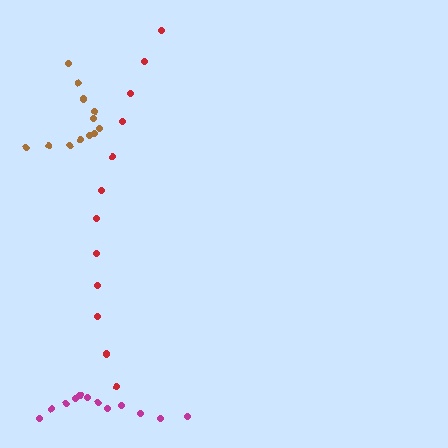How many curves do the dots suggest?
There are 3 distinct paths.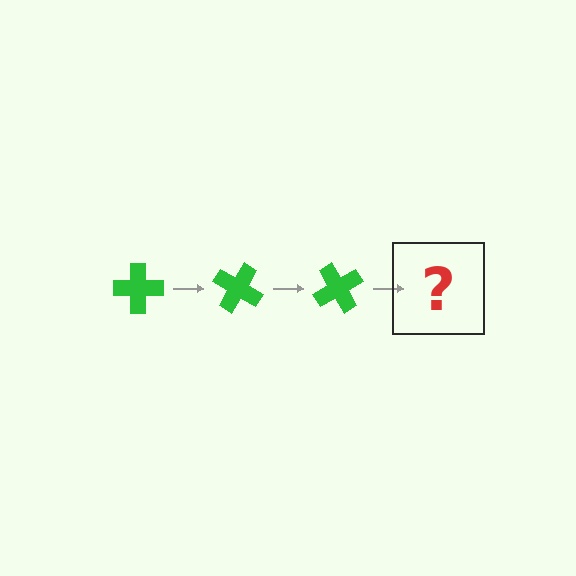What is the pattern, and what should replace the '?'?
The pattern is that the cross rotates 30 degrees each step. The '?' should be a green cross rotated 90 degrees.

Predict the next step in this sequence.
The next step is a green cross rotated 90 degrees.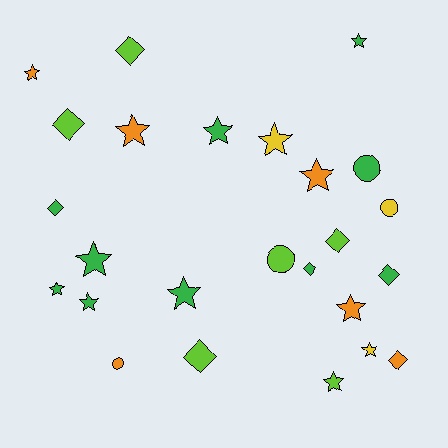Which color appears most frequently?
Green, with 10 objects.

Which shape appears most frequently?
Star, with 13 objects.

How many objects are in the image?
There are 25 objects.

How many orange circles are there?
There is 1 orange circle.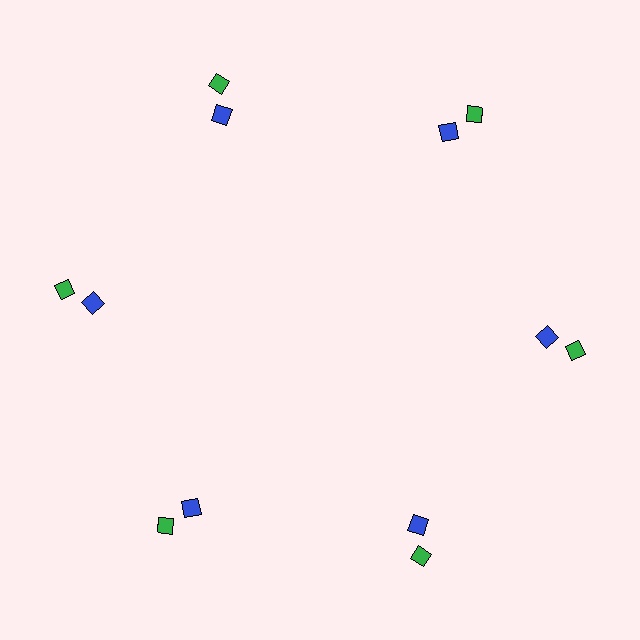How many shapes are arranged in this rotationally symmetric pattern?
There are 12 shapes, arranged in 6 groups of 2.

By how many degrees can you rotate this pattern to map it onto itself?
The pattern maps onto itself every 60 degrees of rotation.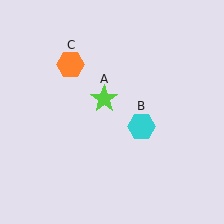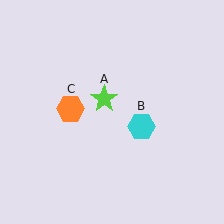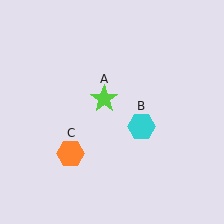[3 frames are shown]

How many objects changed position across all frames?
1 object changed position: orange hexagon (object C).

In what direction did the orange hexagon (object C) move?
The orange hexagon (object C) moved down.